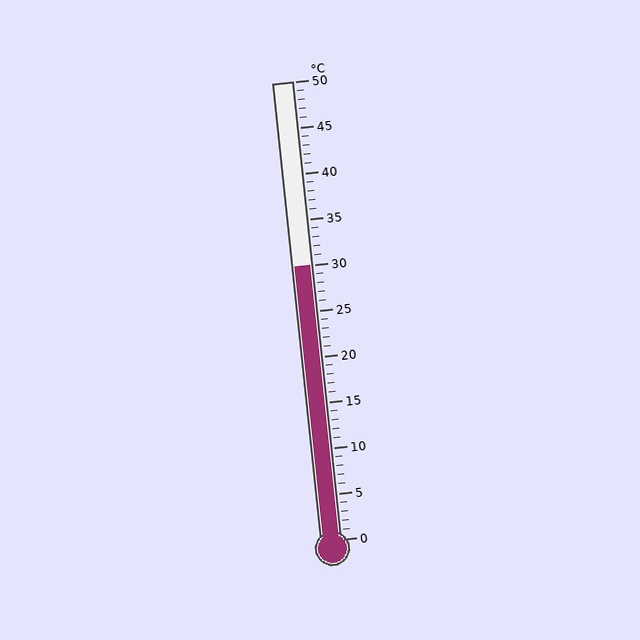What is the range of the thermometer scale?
The thermometer scale ranges from 0°C to 50°C.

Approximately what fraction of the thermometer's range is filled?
The thermometer is filled to approximately 60% of its range.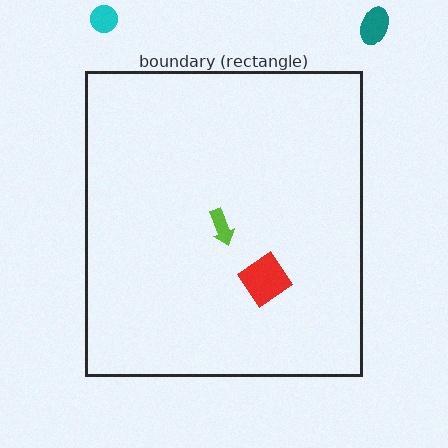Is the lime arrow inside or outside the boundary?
Inside.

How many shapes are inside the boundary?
2 inside, 2 outside.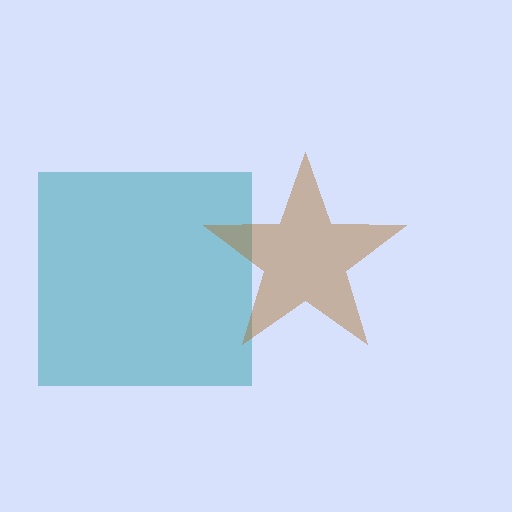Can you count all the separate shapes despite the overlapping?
Yes, there are 2 separate shapes.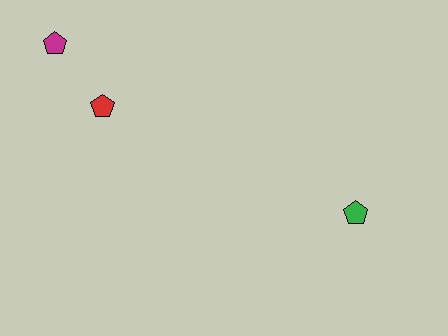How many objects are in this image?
There are 3 objects.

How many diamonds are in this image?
There are no diamonds.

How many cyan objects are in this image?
There are no cyan objects.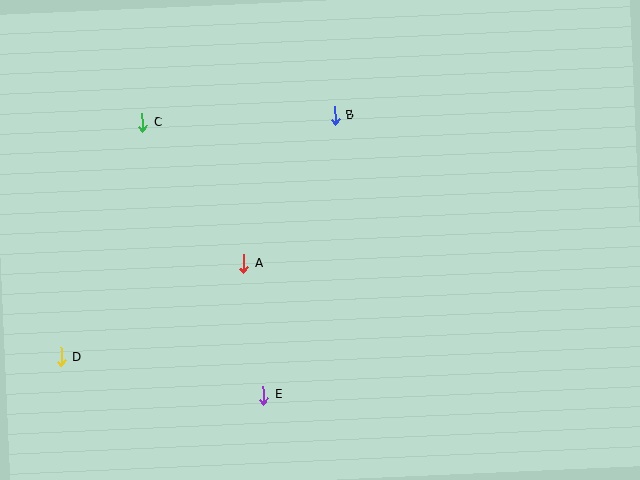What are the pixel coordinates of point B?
Point B is at (335, 116).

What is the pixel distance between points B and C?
The distance between B and C is 193 pixels.